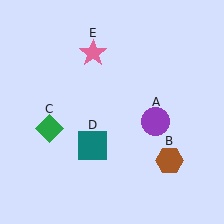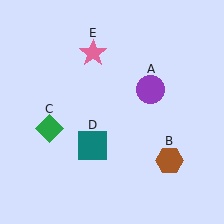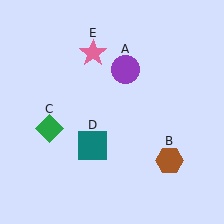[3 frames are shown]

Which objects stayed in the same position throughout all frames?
Brown hexagon (object B) and green diamond (object C) and teal square (object D) and pink star (object E) remained stationary.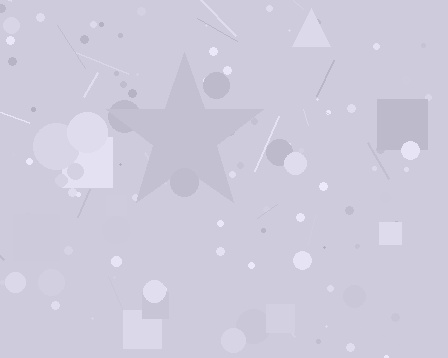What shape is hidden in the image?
A star is hidden in the image.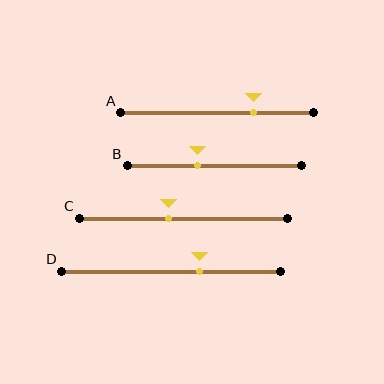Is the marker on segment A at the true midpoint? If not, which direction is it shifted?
No, the marker on segment A is shifted to the right by about 19% of the segment length.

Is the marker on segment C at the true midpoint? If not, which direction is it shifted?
No, the marker on segment C is shifted to the left by about 7% of the segment length.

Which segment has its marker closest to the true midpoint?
Segment C has its marker closest to the true midpoint.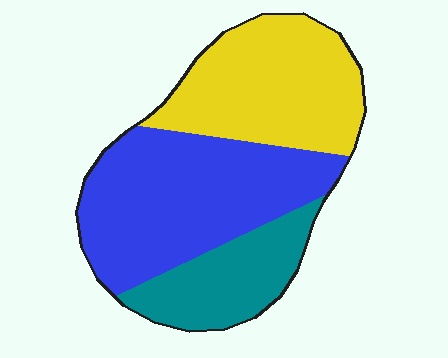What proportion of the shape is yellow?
Yellow covers 35% of the shape.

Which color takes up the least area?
Teal, at roughly 20%.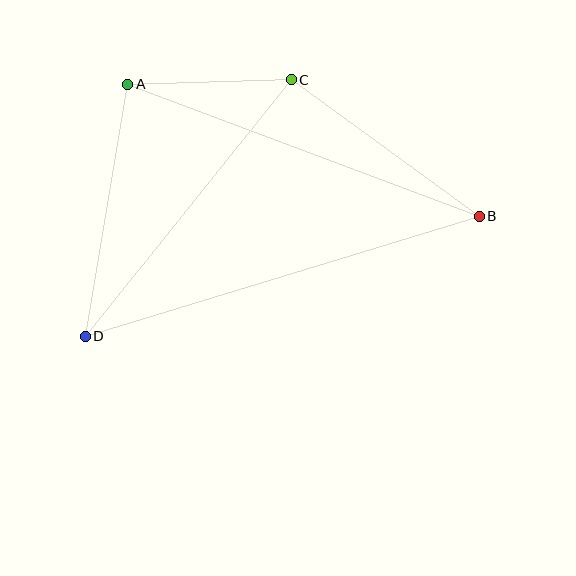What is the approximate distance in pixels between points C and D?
The distance between C and D is approximately 329 pixels.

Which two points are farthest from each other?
Points B and D are farthest from each other.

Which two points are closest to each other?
Points A and C are closest to each other.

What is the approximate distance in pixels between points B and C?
The distance between B and C is approximately 232 pixels.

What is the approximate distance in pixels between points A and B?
The distance between A and B is approximately 375 pixels.